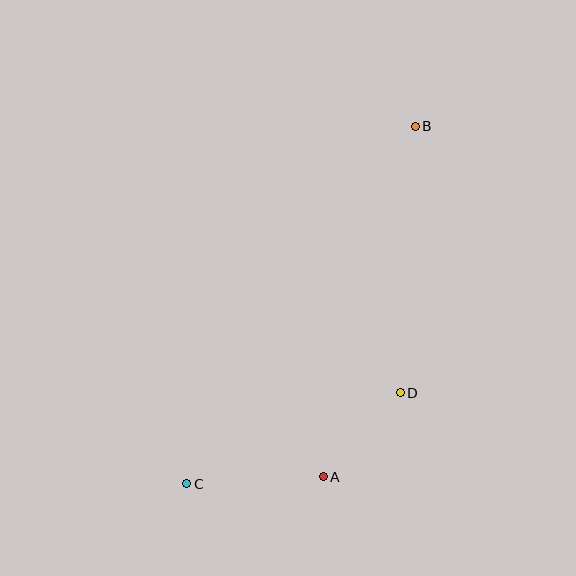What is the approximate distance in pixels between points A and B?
The distance between A and B is approximately 362 pixels.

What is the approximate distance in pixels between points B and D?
The distance between B and D is approximately 267 pixels.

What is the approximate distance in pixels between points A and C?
The distance between A and C is approximately 137 pixels.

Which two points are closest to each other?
Points A and D are closest to each other.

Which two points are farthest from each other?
Points B and C are farthest from each other.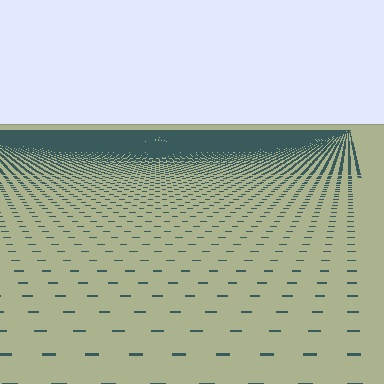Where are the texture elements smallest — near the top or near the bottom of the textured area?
Near the top.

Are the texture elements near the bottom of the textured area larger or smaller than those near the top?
Larger. Near the bottom, elements are closer to the viewer and appear at a bigger on-screen size.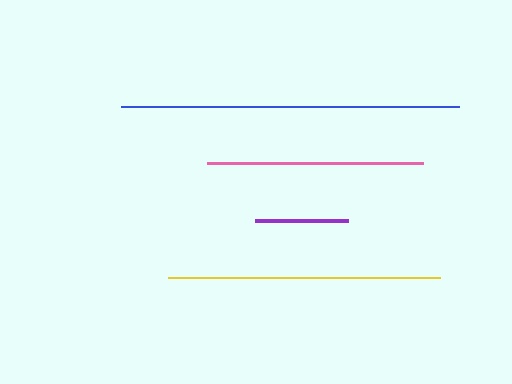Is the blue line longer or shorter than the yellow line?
The blue line is longer than the yellow line.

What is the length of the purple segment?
The purple segment is approximately 94 pixels long.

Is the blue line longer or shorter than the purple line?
The blue line is longer than the purple line.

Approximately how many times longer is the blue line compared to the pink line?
The blue line is approximately 1.6 times the length of the pink line.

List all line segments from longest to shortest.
From longest to shortest: blue, yellow, pink, purple.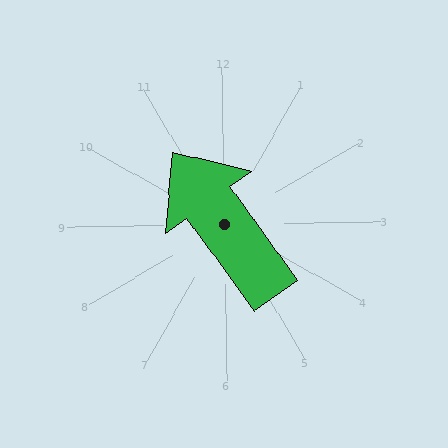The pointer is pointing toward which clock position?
Roughly 11 o'clock.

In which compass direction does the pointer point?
Northwest.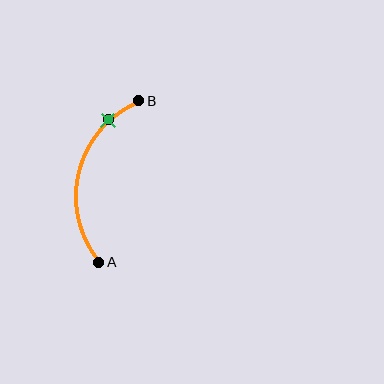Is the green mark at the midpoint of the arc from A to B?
No. The green mark lies on the arc but is closer to endpoint B. The arc midpoint would be at the point on the curve equidistant along the arc from both A and B.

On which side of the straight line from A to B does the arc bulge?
The arc bulges to the left of the straight line connecting A and B.